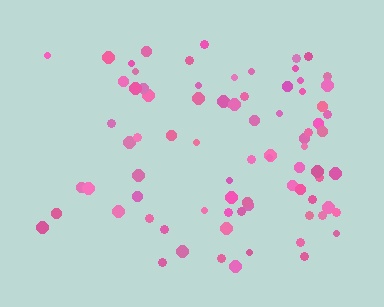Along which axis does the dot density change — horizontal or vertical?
Horizontal.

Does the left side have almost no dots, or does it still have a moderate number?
Still a moderate number, just noticeably fewer than the right.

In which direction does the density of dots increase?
From left to right, with the right side densest.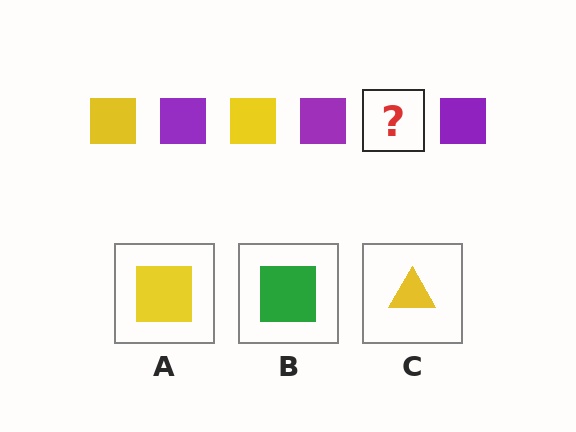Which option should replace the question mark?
Option A.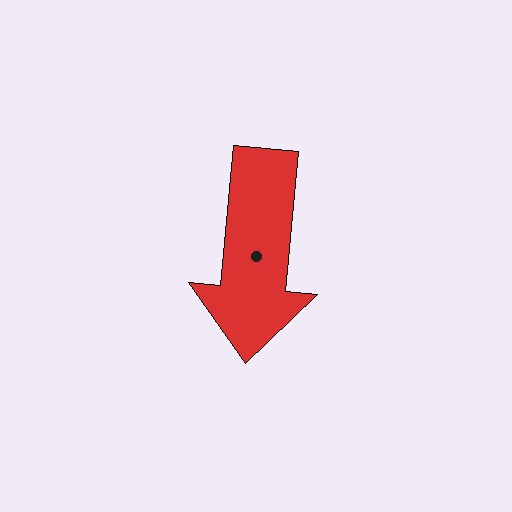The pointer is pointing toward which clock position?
Roughly 6 o'clock.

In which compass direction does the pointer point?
South.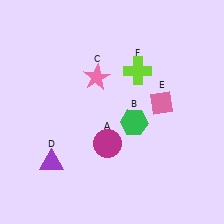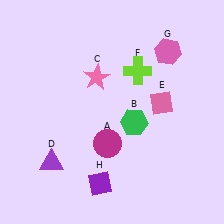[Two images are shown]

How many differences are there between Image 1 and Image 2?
There are 2 differences between the two images.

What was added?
A pink hexagon (G), a purple diamond (H) were added in Image 2.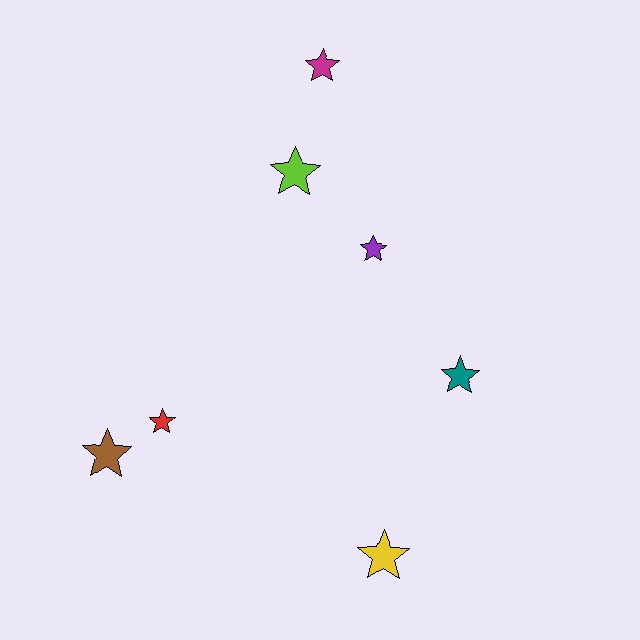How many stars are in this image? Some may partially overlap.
There are 7 stars.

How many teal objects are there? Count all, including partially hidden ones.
There is 1 teal object.